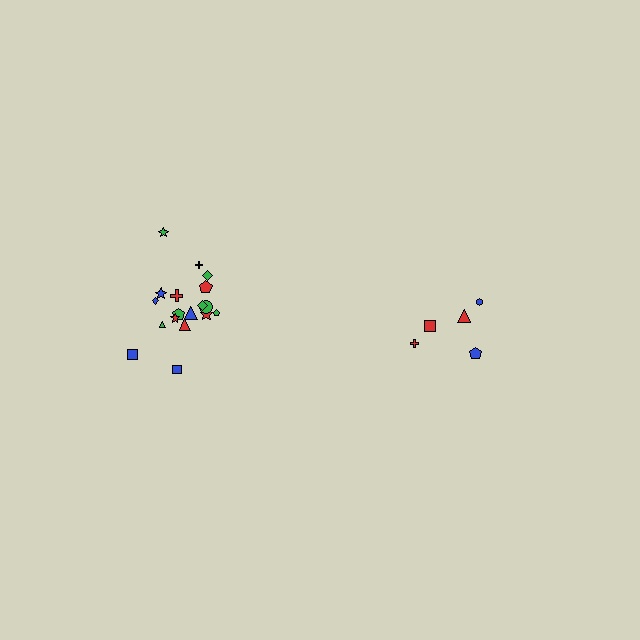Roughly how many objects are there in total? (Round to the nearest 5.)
Roughly 25 objects in total.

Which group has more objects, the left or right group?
The left group.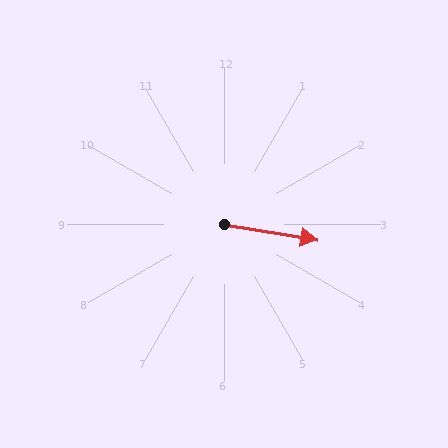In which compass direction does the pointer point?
East.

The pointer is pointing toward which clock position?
Roughly 3 o'clock.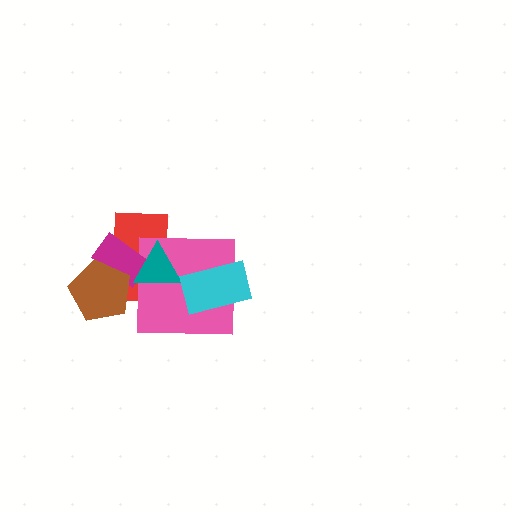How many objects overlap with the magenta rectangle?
3 objects overlap with the magenta rectangle.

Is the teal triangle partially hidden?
No, no other shape covers it.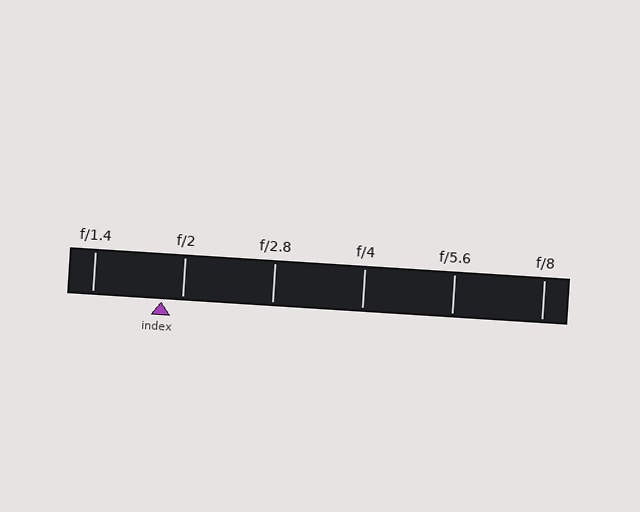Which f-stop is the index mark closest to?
The index mark is closest to f/2.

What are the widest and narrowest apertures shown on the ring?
The widest aperture shown is f/1.4 and the narrowest is f/8.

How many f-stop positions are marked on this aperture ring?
There are 6 f-stop positions marked.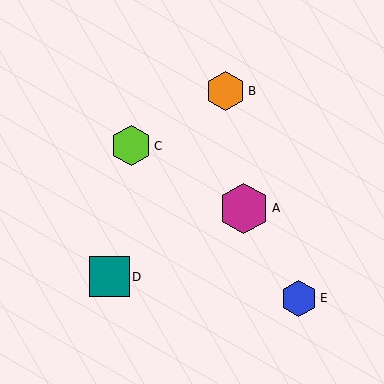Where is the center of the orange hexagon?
The center of the orange hexagon is at (226, 91).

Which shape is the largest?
The magenta hexagon (labeled A) is the largest.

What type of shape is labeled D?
Shape D is a teal square.